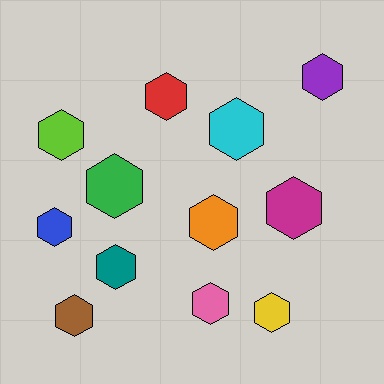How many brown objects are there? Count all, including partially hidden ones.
There is 1 brown object.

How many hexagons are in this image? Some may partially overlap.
There are 12 hexagons.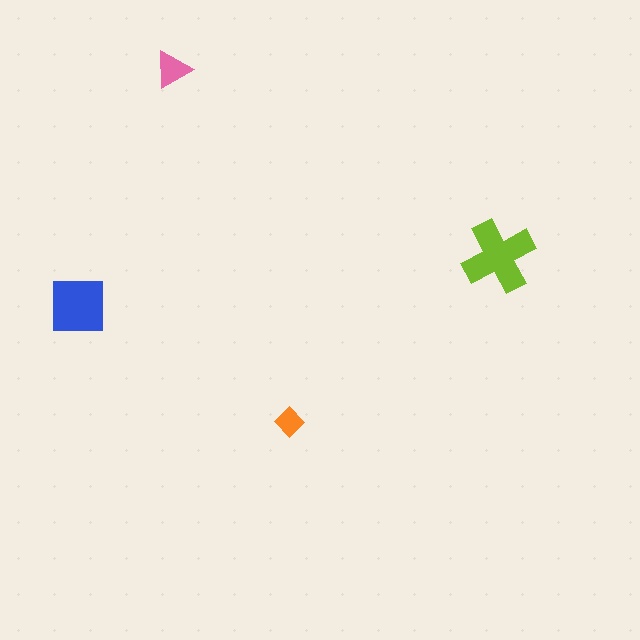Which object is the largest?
The lime cross.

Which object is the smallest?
The orange diamond.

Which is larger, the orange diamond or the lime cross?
The lime cross.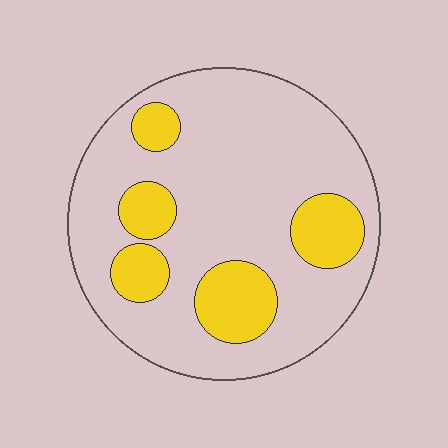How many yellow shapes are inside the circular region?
5.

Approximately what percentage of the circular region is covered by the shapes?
Approximately 25%.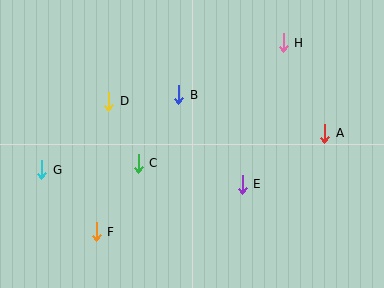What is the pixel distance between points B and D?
The distance between B and D is 70 pixels.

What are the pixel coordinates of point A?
Point A is at (325, 133).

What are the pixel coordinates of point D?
Point D is at (109, 101).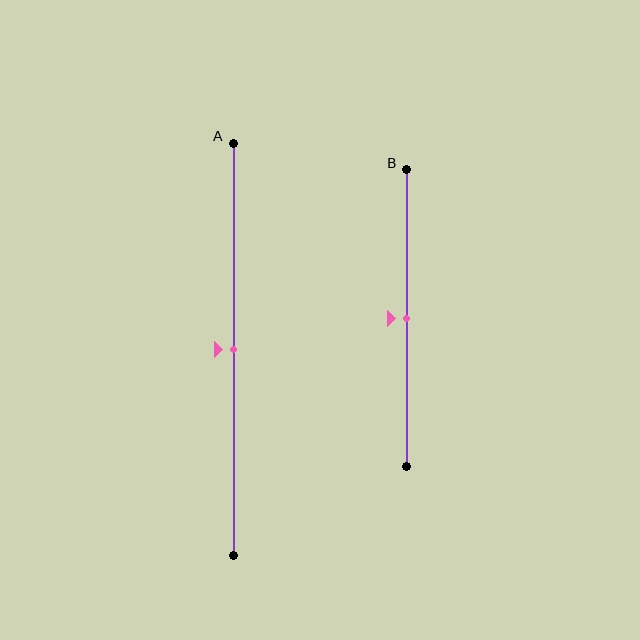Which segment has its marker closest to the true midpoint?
Segment A has its marker closest to the true midpoint.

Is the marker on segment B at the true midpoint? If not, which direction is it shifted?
Yes, the marker on segment B is at the true midpoint.